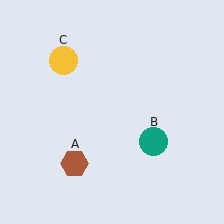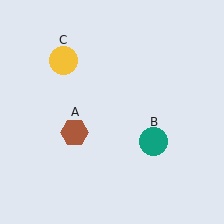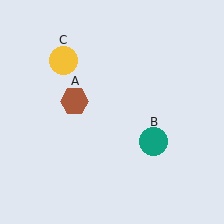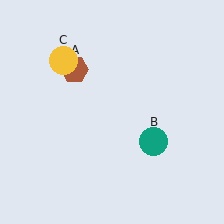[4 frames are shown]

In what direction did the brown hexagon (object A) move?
The brown hexagon (object A) moved up.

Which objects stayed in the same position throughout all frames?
Teal circle (object B) and yellow circle (object C) remained stationary.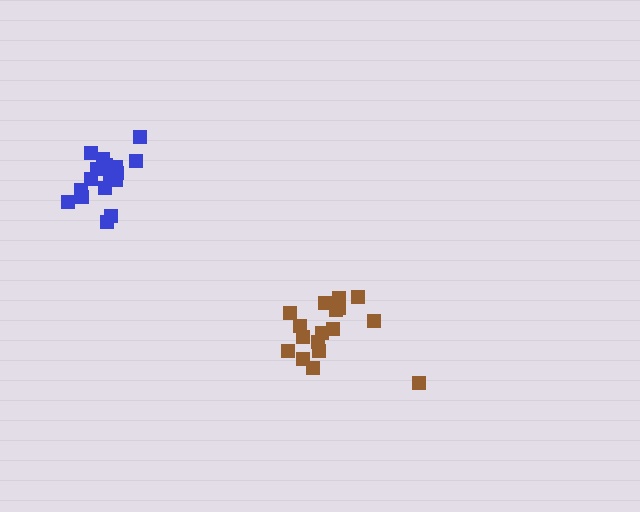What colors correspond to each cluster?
The clusters are colored: brown, blue.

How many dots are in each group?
Group 1: 17 dots, Group 2: 17 dots (34 total).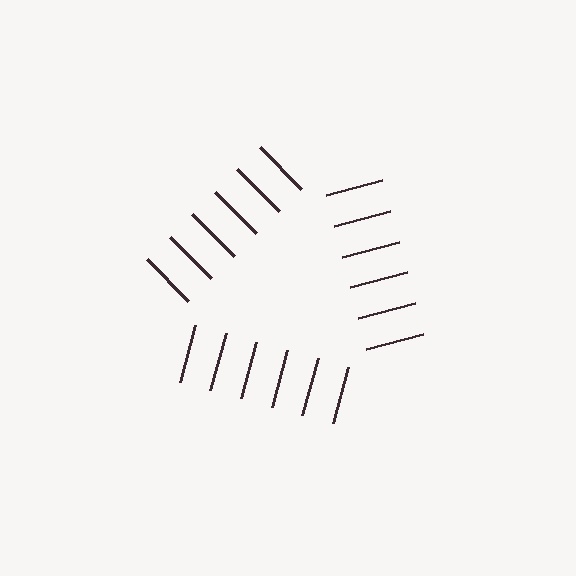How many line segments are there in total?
18 — 6 along each of the 3 edges.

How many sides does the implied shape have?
3 sides — the line-ends trace a triangle.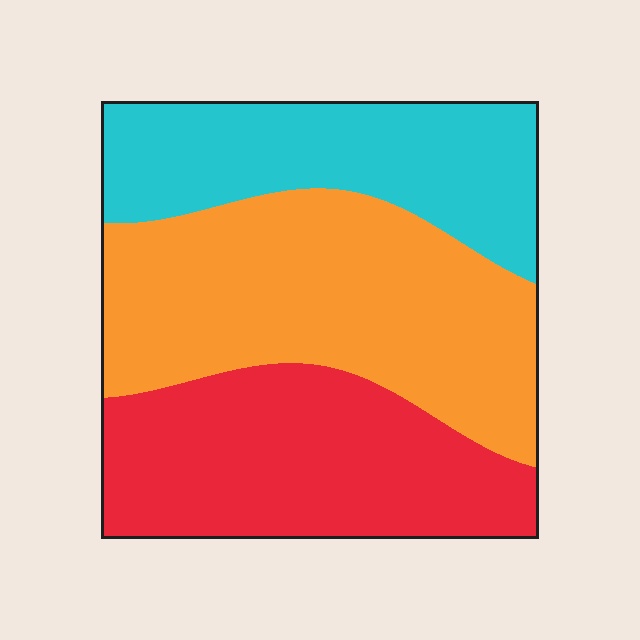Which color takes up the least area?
Cyan, at roughly 25%.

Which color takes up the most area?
Orange, at roughly 40%.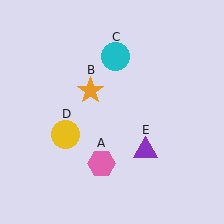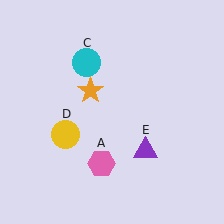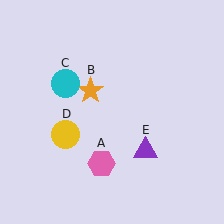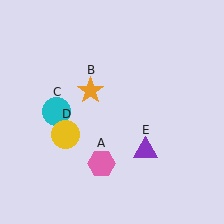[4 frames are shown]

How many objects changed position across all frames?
1 object changed position: cyan circle (object C).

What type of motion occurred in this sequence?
The cyan circle (object C) rotated counterclockwise around the center of the scene.